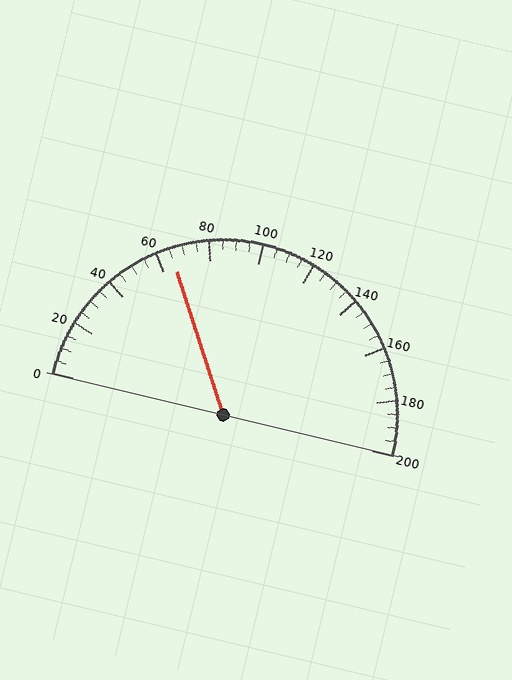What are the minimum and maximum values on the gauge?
The gauge ranges from 0 to 200.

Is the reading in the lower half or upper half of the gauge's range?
The reading is in the lower half of the range (0 to 200).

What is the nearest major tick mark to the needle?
The nearest major tick mark is 60.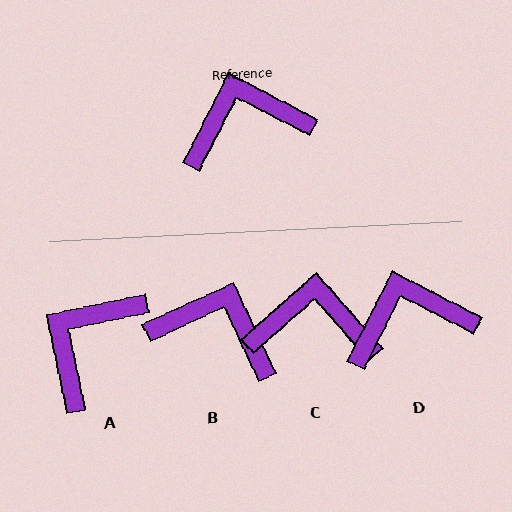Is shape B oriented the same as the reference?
No, it is off by about 38 degrees.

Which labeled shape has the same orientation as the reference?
D.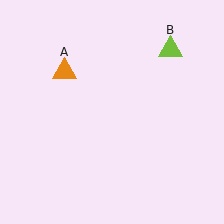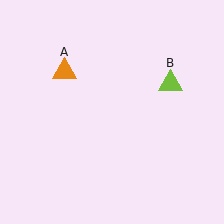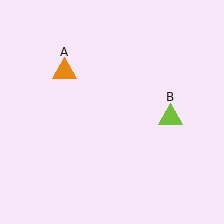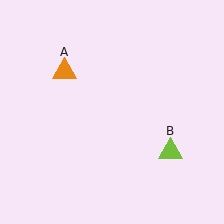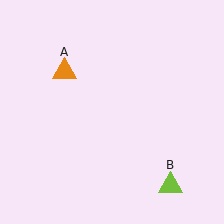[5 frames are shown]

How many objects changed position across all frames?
1 object changed position: lime triangle (object B).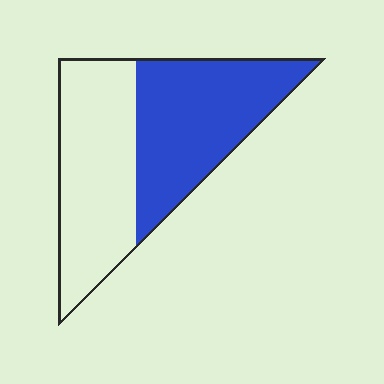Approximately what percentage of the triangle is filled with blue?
Approximately 50%.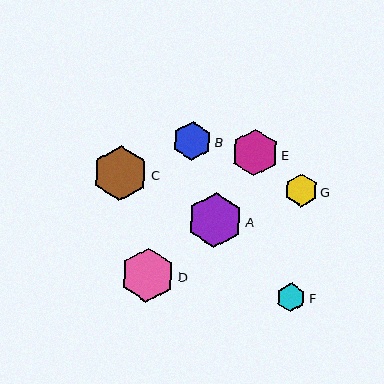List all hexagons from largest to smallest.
From largest to smallest: C, A, D, E, B, G, F.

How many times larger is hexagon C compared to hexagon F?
Hexagon C is approximately 1.9 times the size of hexagon F.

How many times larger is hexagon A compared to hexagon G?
Hexagon A is approximately 1.7 times the size of hexagon G.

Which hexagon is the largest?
Hexagon C is the largest with a size of approximately 55 pixels.